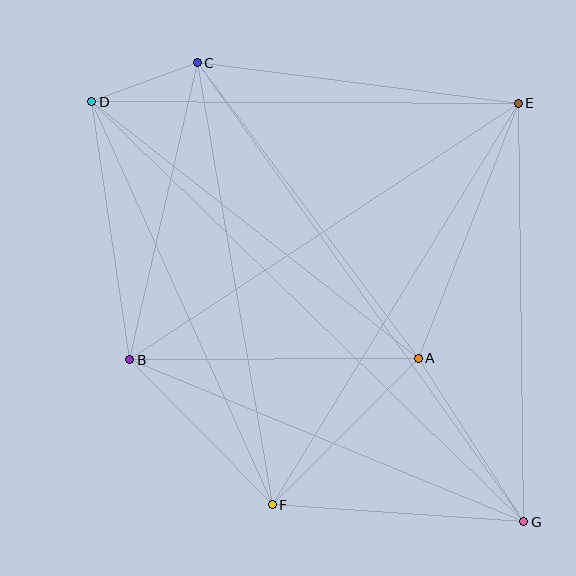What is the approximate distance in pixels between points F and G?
The distance between F and G is approximately 252 pixels.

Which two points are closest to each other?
Points C and D are closest to each other.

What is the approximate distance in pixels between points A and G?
The distance between A and G is approximately 194 pixels.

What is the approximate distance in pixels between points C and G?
The distance between C and G is approximately 563 pixels.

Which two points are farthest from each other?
Points D and G are farthest from each other.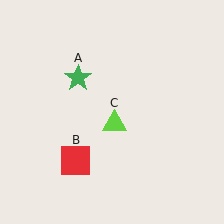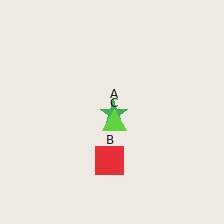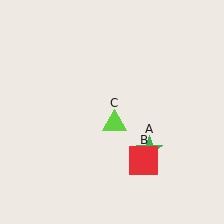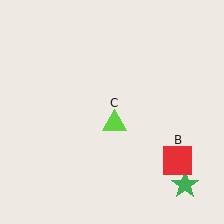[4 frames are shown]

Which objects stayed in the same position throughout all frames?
Lime triangle (object C) remained stationary.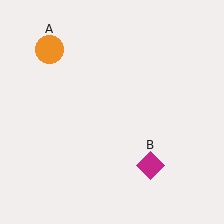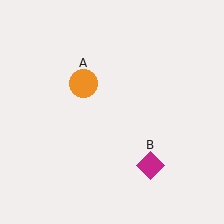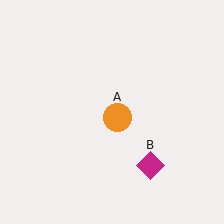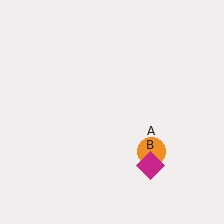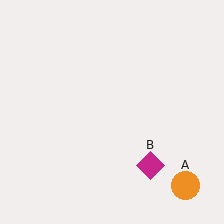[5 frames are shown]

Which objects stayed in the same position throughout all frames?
Magenta diamond (object B) remained stationary.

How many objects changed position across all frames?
1 object changed position: orange circle (object A).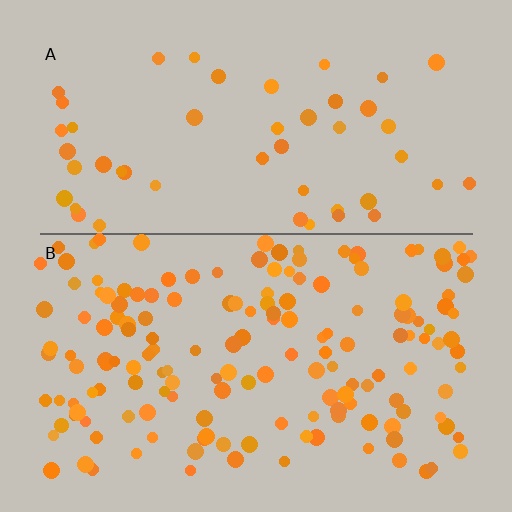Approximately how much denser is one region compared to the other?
Approximately 3.2× — region B over region A.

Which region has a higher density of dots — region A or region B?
B (the bottom).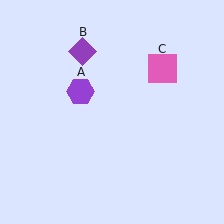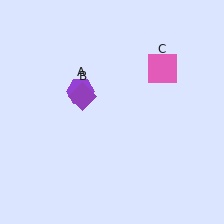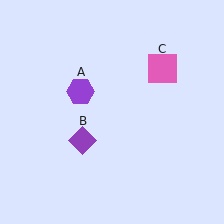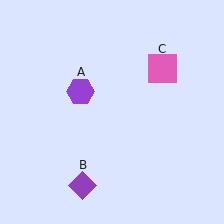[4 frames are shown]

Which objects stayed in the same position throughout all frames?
Purple hexagon (object A) and pink square (object C) remained stationary.